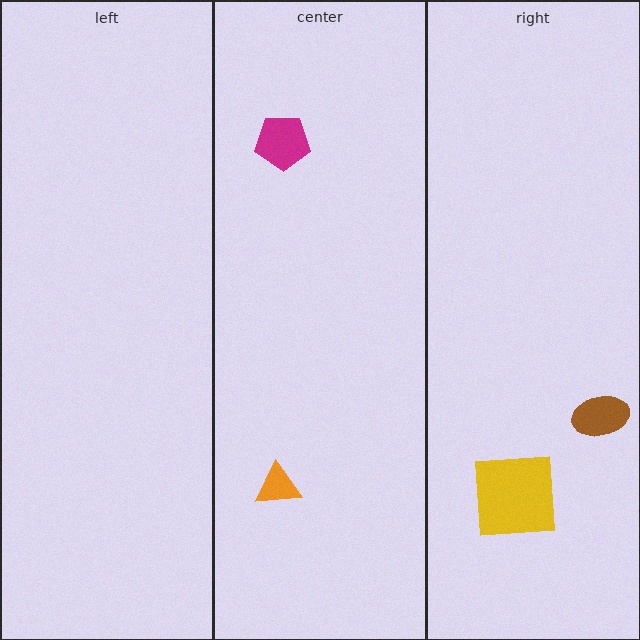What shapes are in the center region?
The orange triangle, the magenta pentagon.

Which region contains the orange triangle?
The center region.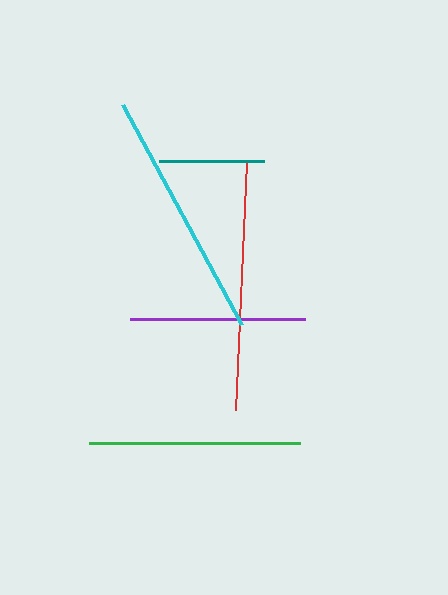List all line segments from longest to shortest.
From longest to shortest: cyan, red, green, purple, teal.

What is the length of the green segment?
The green segment is approximately 211 pixels long.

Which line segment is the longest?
The cyan line is the longest at approximately 251 pixels.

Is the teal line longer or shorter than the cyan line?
The cyan line is longer than the teal line.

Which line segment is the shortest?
The teal line is the shortest at approximately 105 pixels.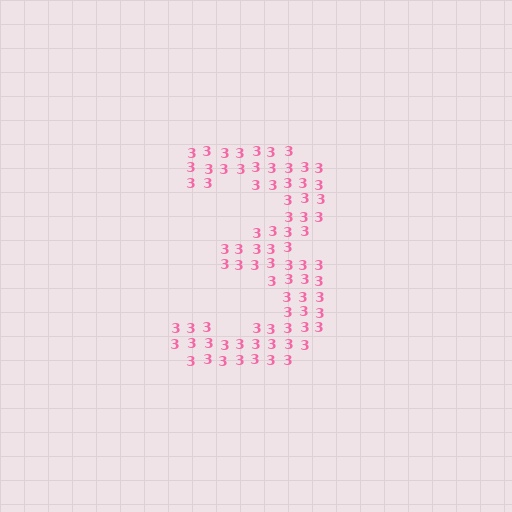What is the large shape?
The large shape is the digit 3.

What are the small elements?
The small elements are digit 3's.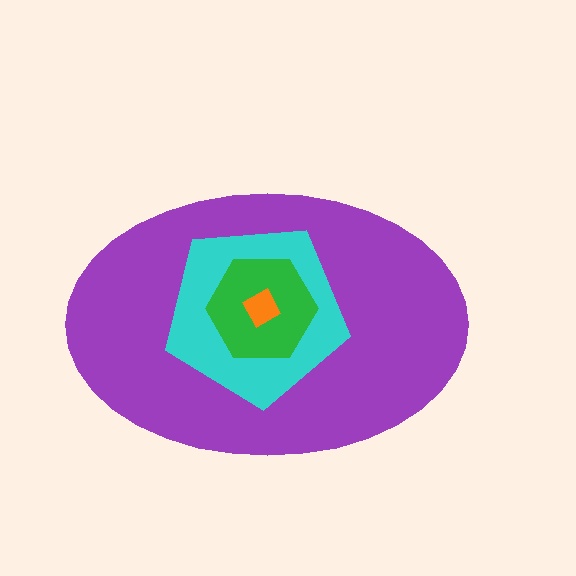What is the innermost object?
The orange square.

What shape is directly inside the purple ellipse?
The cyan pentagon.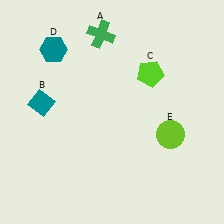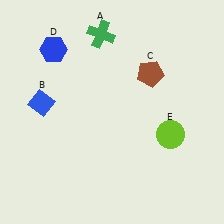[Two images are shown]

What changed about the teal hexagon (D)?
In Image 1, D is teal. In Image 2, it changed to blue.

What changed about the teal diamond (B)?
In Image 1, B is teal. In Image 2, it changed to blue.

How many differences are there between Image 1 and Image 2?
There are 3 differences between the two images.